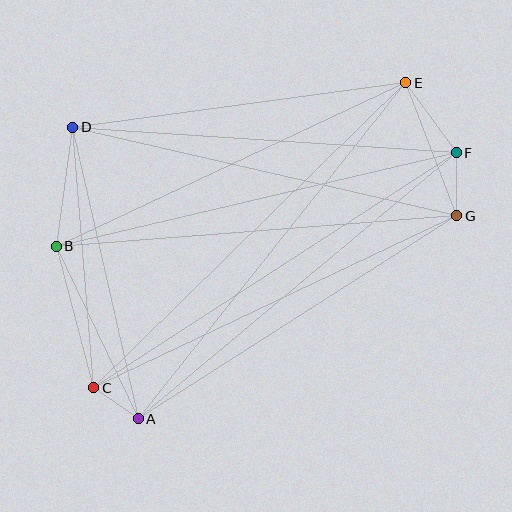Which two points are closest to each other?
Points A and C are closest to each other.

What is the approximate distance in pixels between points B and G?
The distance between B and G is approximately 402 pixels.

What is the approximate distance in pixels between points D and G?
The distance between D and G is approximately 394 pixels.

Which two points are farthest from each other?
Points C and E are farthest from each other.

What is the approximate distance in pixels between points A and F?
The distance between A and F is approximately 415 pixels.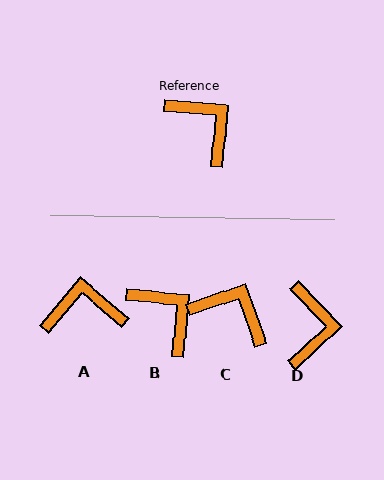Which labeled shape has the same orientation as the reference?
B.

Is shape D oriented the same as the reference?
No, it is off by about 41 degrees.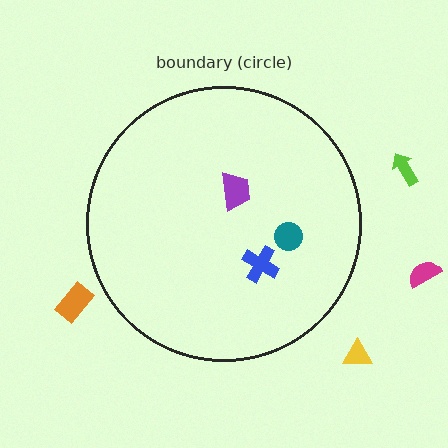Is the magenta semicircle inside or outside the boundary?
Outside.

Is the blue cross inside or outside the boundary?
Inside.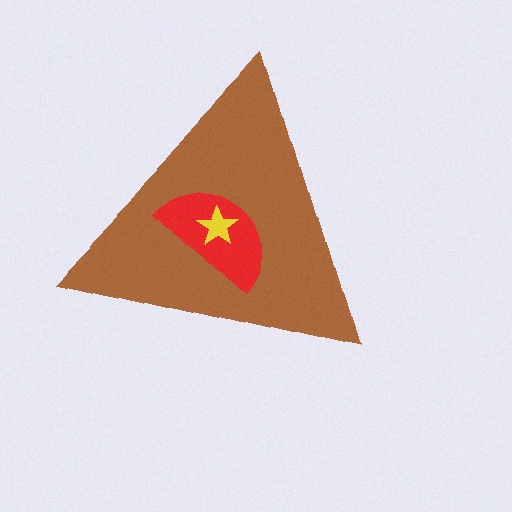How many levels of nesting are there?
3.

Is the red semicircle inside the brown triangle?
Yes.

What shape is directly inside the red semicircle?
The yellow star.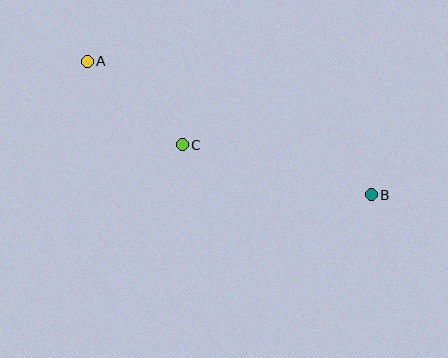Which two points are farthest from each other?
Points A and B are farthest from each other.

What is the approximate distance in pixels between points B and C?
The distance between B and C is approximately 195 pixels.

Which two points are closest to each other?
Points A and C are closest to each other.